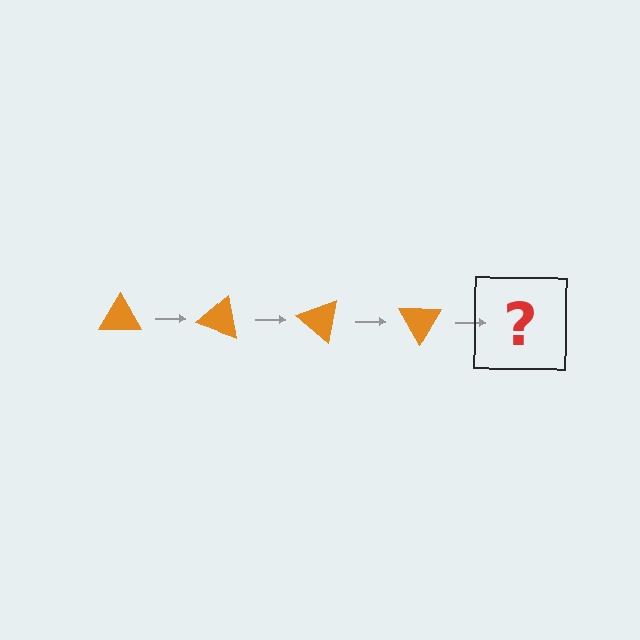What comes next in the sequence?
The next element should be an orange triangle rotated 80 degrees.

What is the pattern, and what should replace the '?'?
The pattern is that the triangle rotates 20 degrees each step. The '?' should be an orange triangle rotated 80 degrees.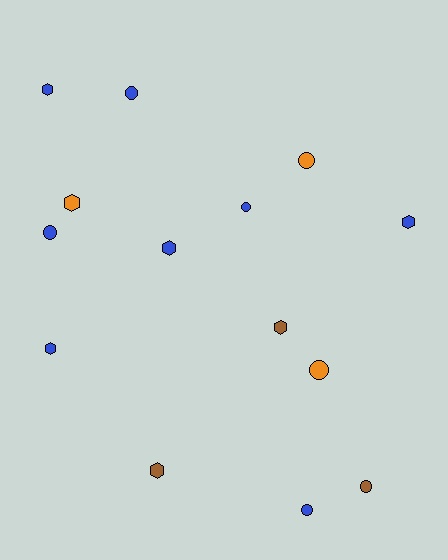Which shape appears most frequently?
Circle, with 7 objects.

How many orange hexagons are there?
There is 1 orange hexagon.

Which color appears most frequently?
Blue, with 8 objects.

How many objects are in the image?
There are 14 objects.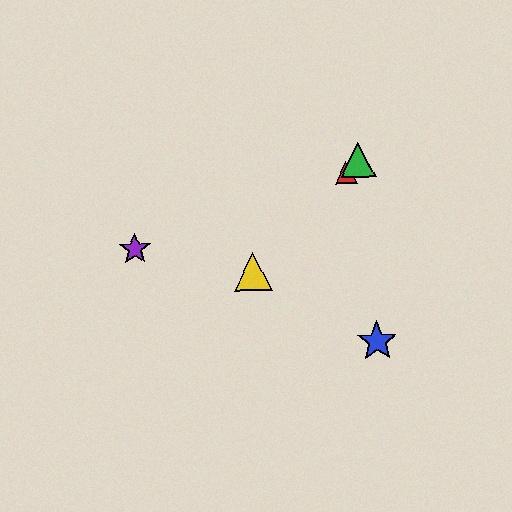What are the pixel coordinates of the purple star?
The purple star is at (135, 249).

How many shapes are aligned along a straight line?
3 shapes (the red triangle, the green triangle, the yellow triangle) are aligned along a straight line.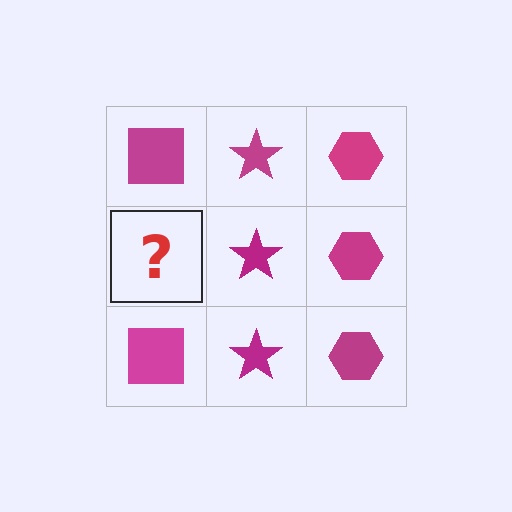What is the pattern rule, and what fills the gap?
The rule is that each column has a consistent shape. The gap should be filled with a magenta square.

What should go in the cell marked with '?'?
The missing cell should contain a magenta square.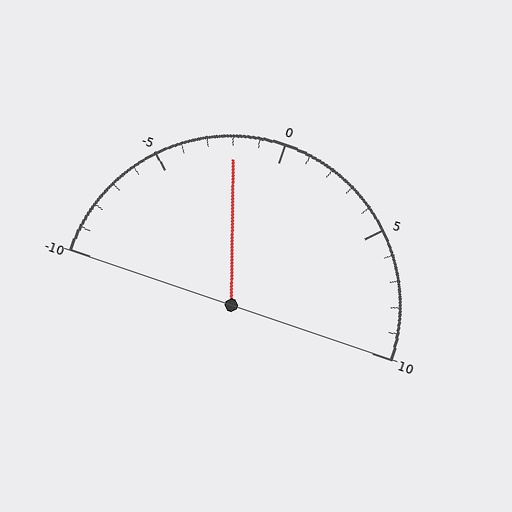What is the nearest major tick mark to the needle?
The nearest major tick mark is 0.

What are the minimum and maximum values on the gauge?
The gauge ranges from -10 to 10.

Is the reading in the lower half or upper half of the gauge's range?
The reading is in the lower half of the range (-10 to 10).